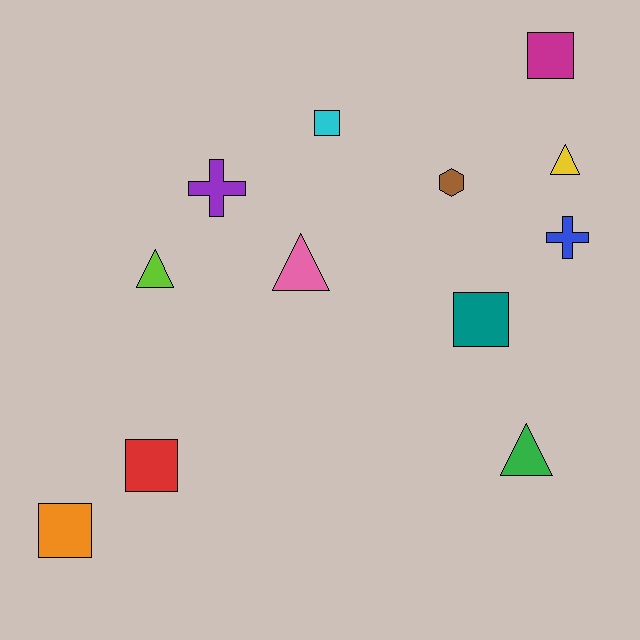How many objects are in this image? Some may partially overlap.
There are 12 objects.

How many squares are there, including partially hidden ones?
There are 5 squares.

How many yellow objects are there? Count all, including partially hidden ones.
There is 1 yellow object.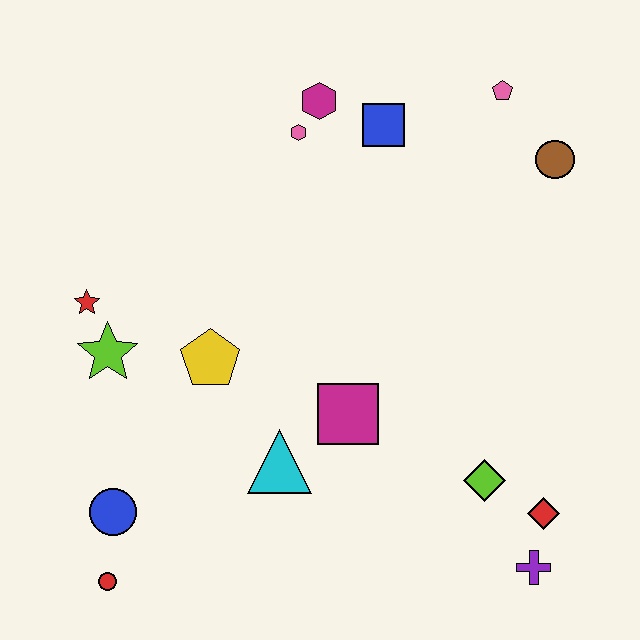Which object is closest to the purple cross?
The red diamond is closest to the purple cross.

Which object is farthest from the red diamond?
The red star is farthest from the red diamond.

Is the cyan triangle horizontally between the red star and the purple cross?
Yes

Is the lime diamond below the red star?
Yes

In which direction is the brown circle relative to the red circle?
The brown circle is to the right of the red circle.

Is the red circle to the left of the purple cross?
Yes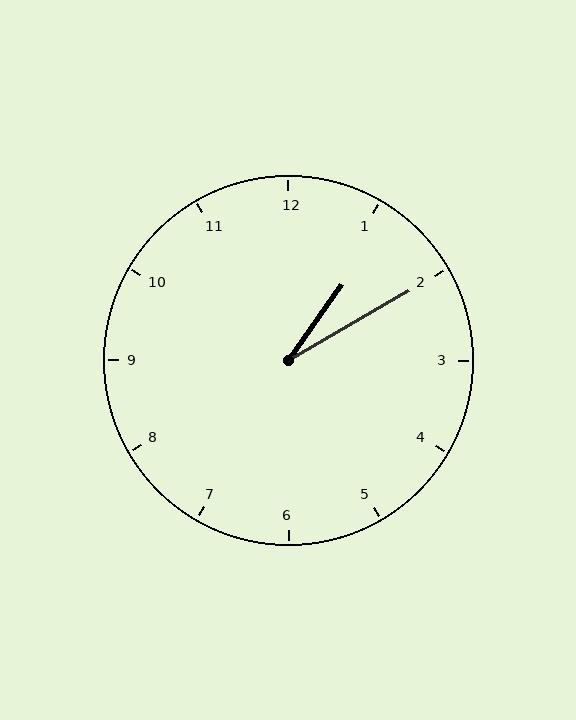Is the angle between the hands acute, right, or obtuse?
It is acute.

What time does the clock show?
1:10.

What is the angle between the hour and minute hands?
Approximately 25 degrees.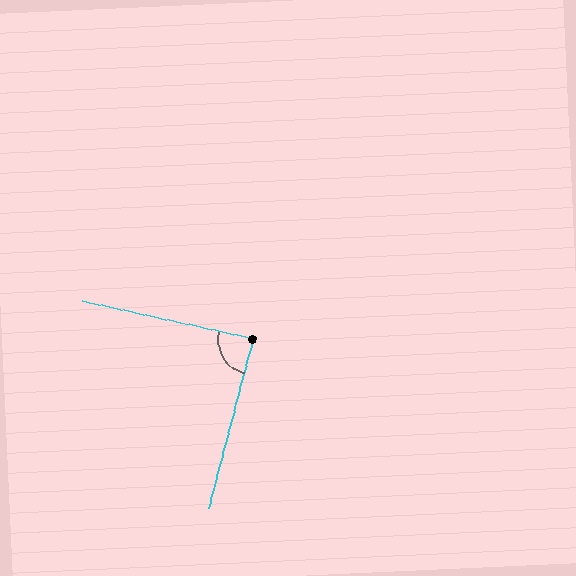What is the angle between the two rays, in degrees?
Approximately 88 degrees.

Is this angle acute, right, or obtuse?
It is approximately a right angle.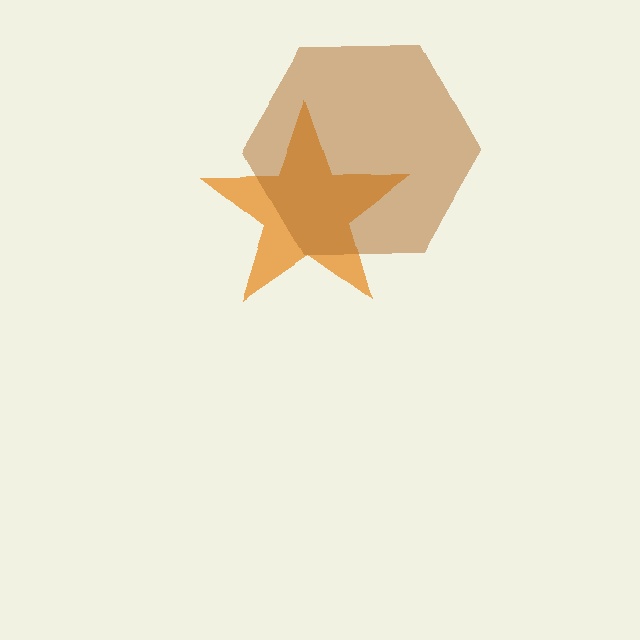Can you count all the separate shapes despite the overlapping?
Yes, there are 2 separate shapes.